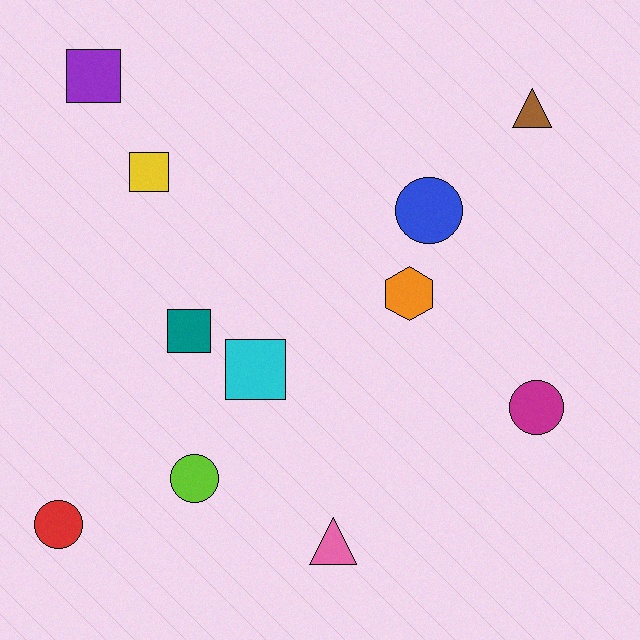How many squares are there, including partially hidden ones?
There are 4 squares.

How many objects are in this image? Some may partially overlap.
There are 11 objects.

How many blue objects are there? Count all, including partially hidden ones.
There is 1 blue object.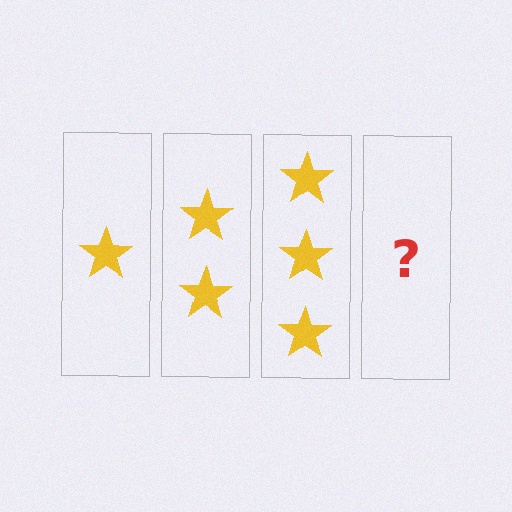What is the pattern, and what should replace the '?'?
The pattern is that each step adds one more star. The '?' should be 4 stars.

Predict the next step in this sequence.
The next step is 4 stars.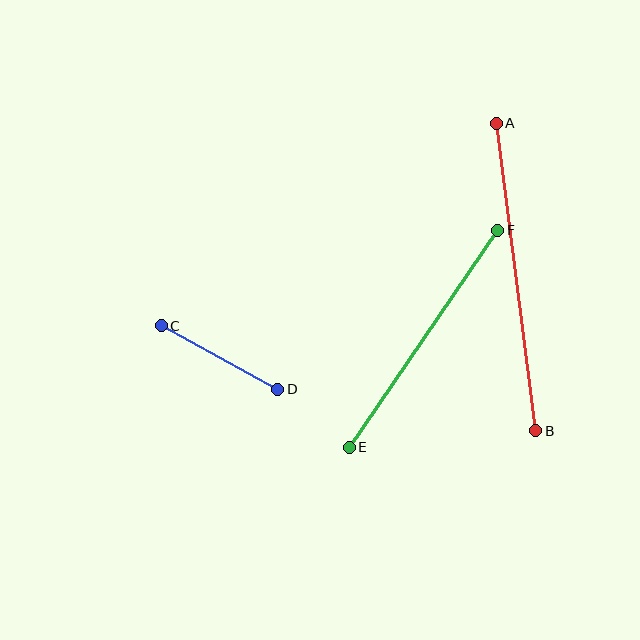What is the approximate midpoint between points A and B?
The midpoint is at approximately (516, 277) pixels.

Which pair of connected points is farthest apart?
Points A and B are farthest apart.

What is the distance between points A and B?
The distance is approximately 310 pixels.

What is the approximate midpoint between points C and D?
The midpoint is at approximately (220, 357) pixels.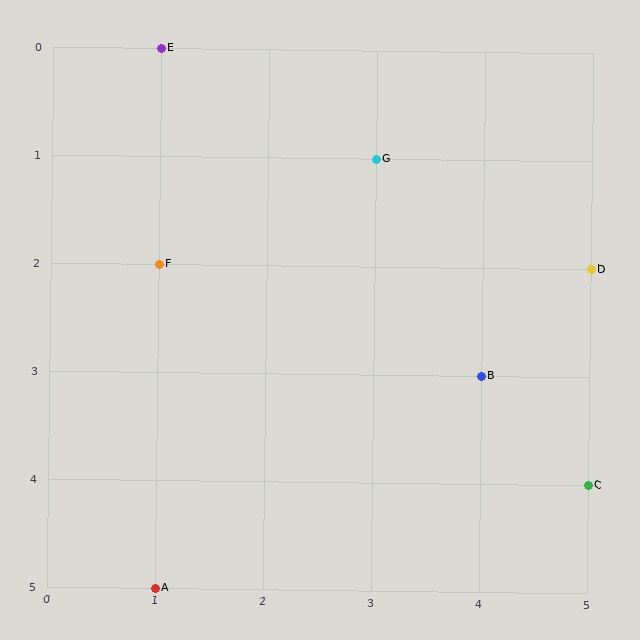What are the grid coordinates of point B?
Point B is at grid coordinates (4, 3).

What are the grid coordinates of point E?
Point E is at grid coordinates (1, 0).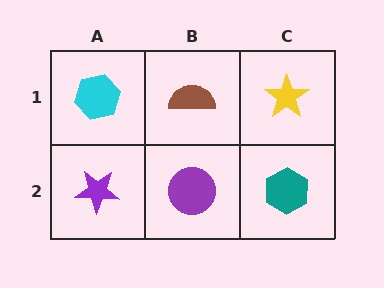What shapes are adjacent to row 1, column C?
A teal hexagon (row 2, column C), a brown semicircle (row 1, column B).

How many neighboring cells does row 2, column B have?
3.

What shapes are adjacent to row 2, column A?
A cyan hexagon (row 1, column A), a purple circle (row 2, column B).